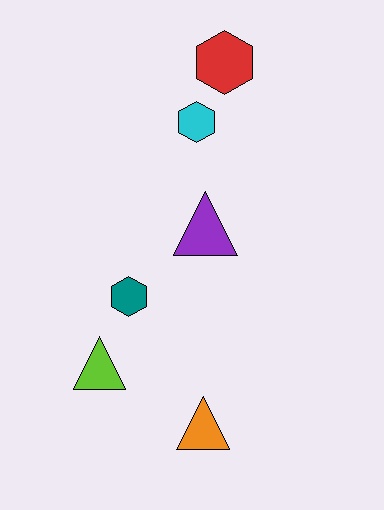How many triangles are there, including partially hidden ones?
There are 3 triangles.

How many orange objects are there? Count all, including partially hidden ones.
There is 1 orange object.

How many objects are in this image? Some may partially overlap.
There are 6 objects.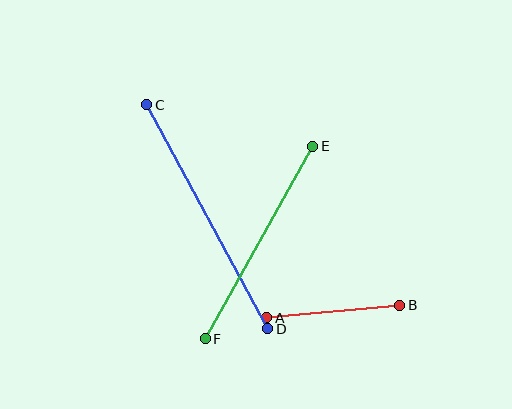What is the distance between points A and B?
The distance is approximately 133 pixels.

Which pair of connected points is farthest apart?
Points C and D are farthest apart.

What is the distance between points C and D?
The distance is approximately 255 pixels.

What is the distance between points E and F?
The distance is approximately 220 pixels.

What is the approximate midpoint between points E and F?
The midpoint is at approximately (259, 242) pixels.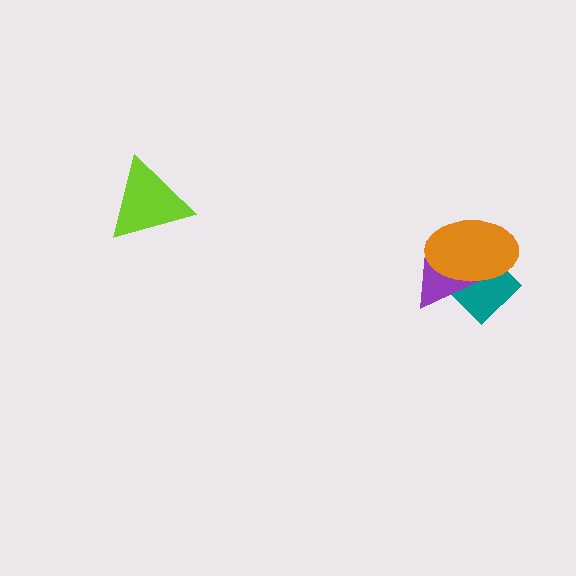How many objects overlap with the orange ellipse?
2 objects overlap with the orange ellipse.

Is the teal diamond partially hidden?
Yes, it is partially covered by another shape.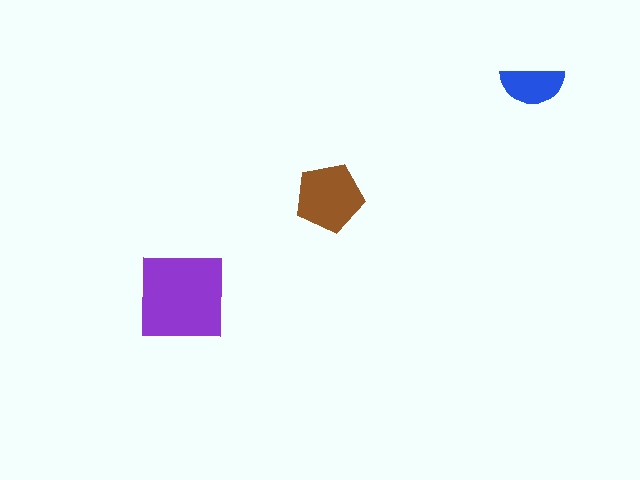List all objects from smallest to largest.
The blue semicircle, the brown pentagon, the purple square.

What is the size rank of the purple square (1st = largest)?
1st.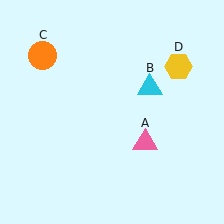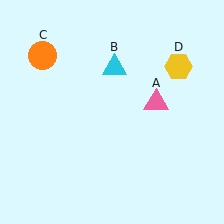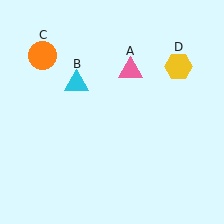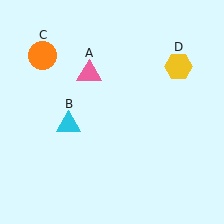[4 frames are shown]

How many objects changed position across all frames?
2 objects changed position: pink triangle (object A), cyan triangle (object B).